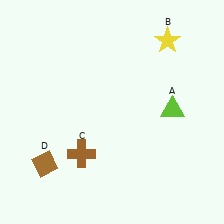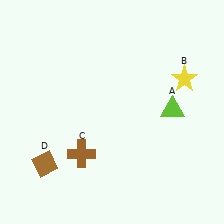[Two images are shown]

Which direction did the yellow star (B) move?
The yellow star (B) moved down.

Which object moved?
The yellow star (B) moved down.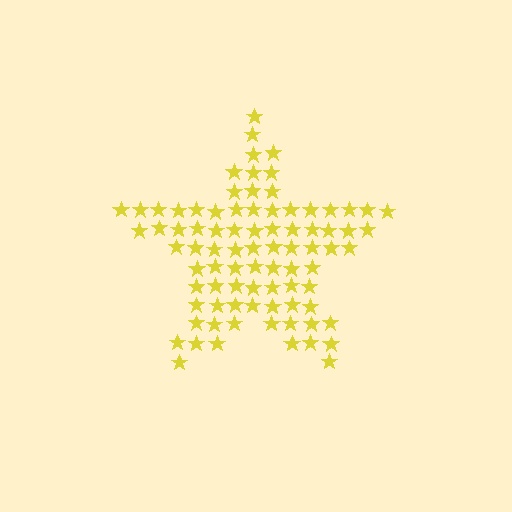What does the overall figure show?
The overall figure shows a star.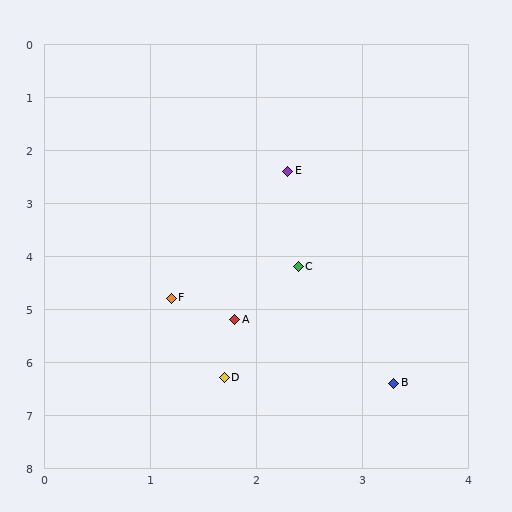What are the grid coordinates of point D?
Point D is at approximately (1.7, 6.3).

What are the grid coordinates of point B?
Point B is at approximately (3.3, 6.4).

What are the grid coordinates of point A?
Point A is at approximately (1.8, 5.2).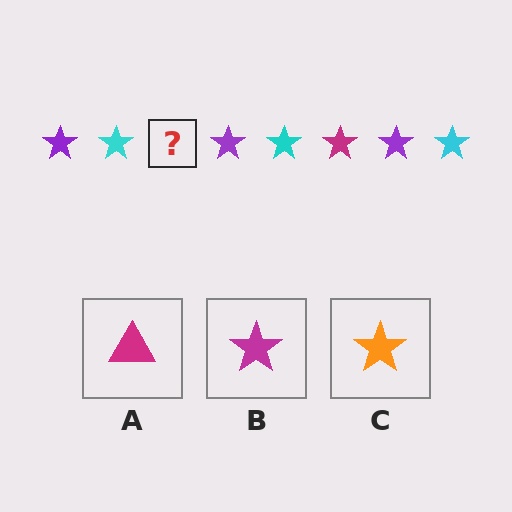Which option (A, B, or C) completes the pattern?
B.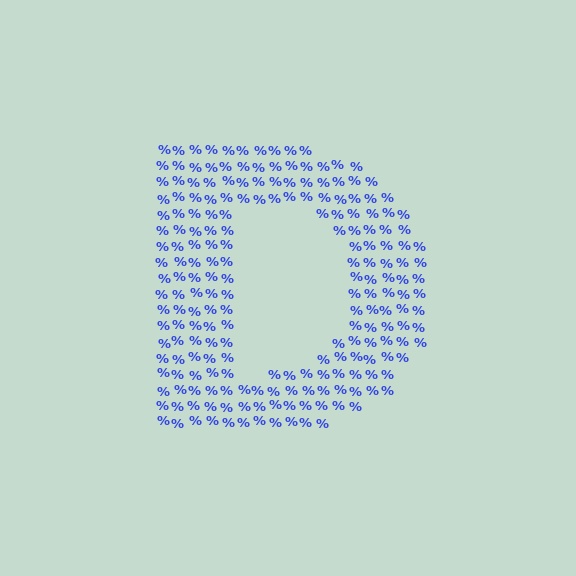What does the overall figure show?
The overall figure shows the letter D.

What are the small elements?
The small elements are percent signs.